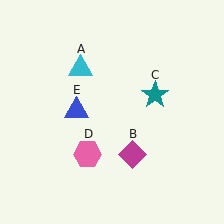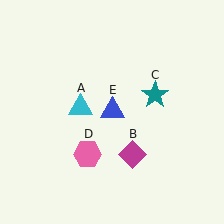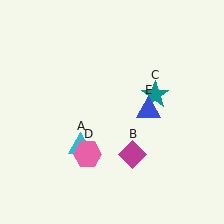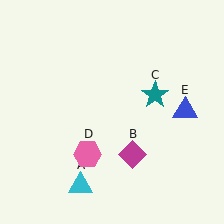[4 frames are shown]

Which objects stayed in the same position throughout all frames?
Magenta diamond (object B) and teal star (object C) and pink hexagon (object D) remained stationary.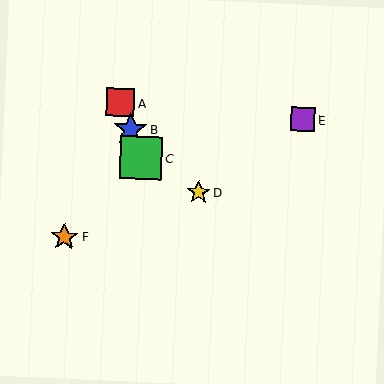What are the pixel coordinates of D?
Object D is at (198, 192).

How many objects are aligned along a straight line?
3 objects (A, B, C) are aligned along a straight line.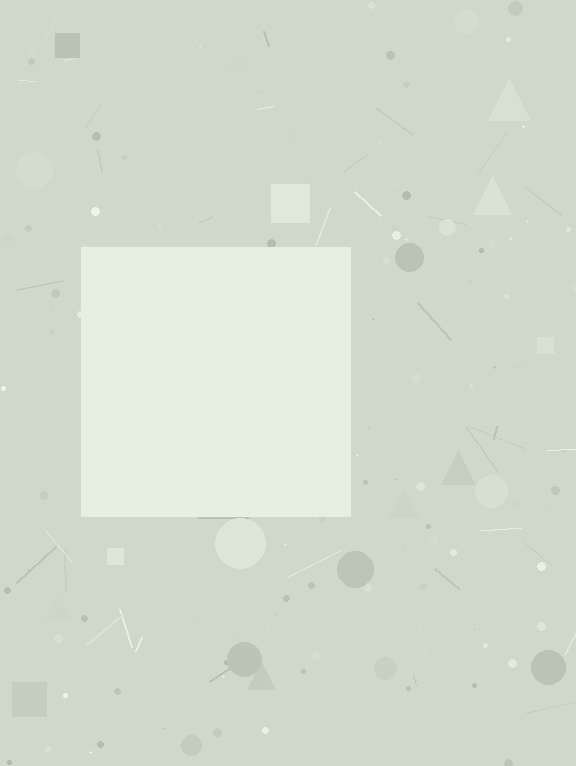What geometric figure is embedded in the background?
A square is embedded in the background.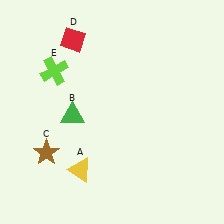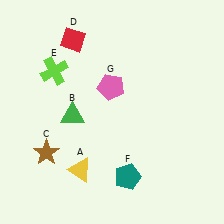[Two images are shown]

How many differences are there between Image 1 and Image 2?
There are 2 differences between the two images.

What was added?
A teal pentagon (F), a pink pentagon (G) were added in Image 2.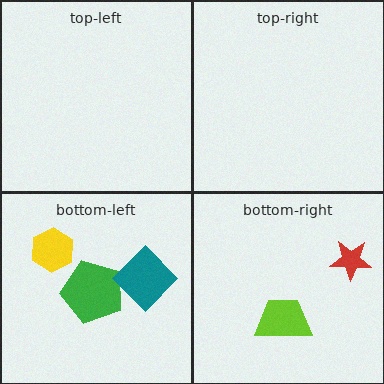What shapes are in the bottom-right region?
The lime trapezoid, the red star.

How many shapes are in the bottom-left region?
3.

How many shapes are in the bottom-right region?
2.